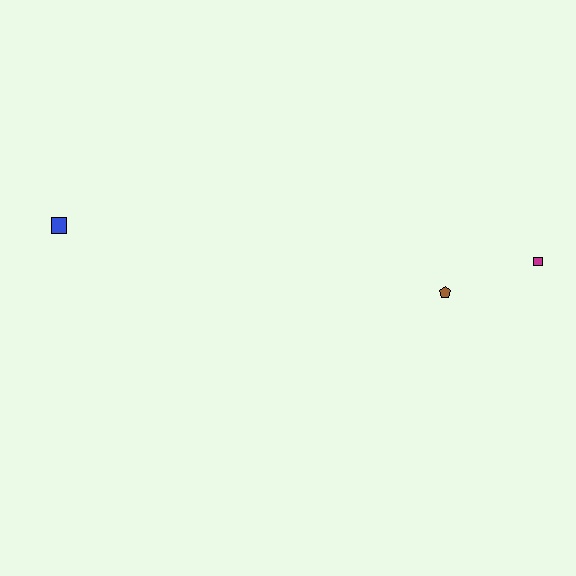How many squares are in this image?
There are 2 squares.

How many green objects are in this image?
There are no green objects.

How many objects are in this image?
There are 3 objects.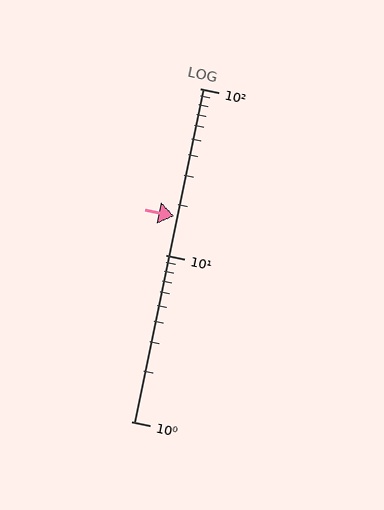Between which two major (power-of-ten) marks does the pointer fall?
The pointer is between 10 and 100.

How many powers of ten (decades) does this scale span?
The scale spans 2 decades, from 1 to 100.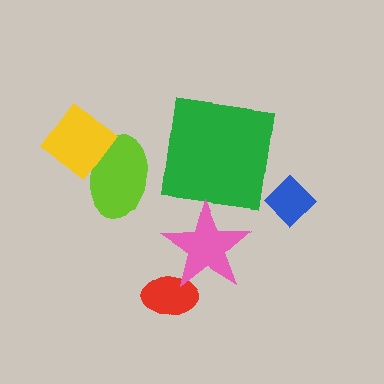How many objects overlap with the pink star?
1 object overlaps with the pink star.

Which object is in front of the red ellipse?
The pink star is in front of the red ellipse.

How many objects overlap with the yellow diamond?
1 object overlaps with the yellow diamond.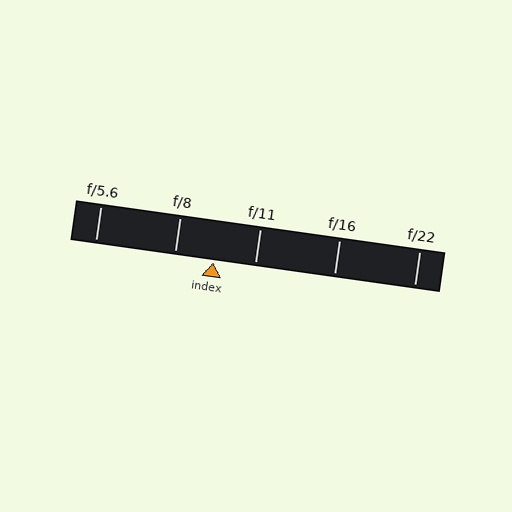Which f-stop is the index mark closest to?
The index mark is closest to f/8.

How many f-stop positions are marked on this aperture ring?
There are 5 f-stop positions marked.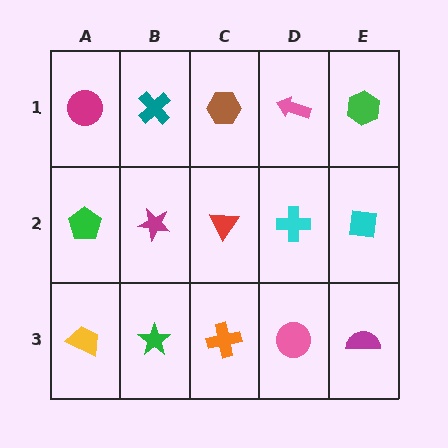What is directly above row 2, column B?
A teal cross.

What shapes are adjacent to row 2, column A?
A magenta circle (row 1, column A), a yellow trapezoid (row 3, column A), a magenta star (row 2, column B).